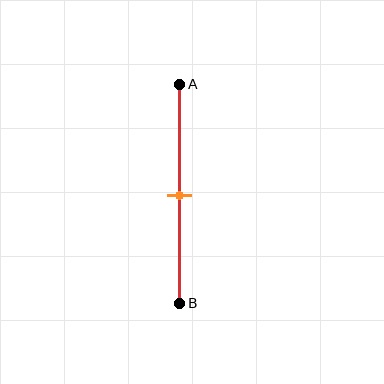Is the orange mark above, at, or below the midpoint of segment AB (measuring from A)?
The orange mark is approximately at the midpoint of segment AB.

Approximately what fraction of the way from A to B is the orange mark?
The orange mark is approximately 50% of the way from A to B.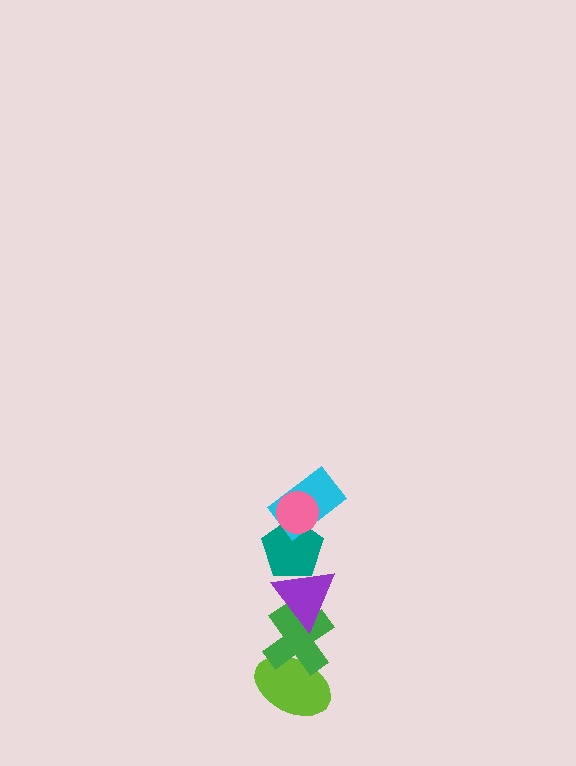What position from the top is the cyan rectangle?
The cyan rectangle is 2nd from the top.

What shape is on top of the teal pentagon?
The cyan rectangle is on top of the teal pentagon.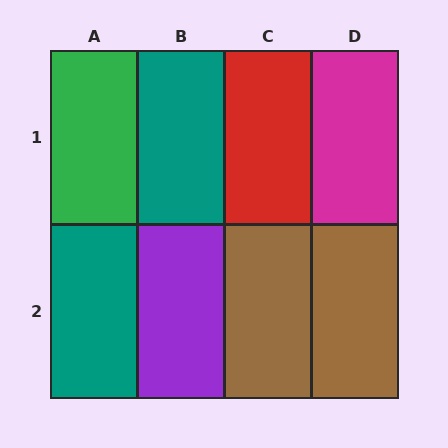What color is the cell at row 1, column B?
Teal.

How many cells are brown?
2 cells are brown.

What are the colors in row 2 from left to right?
Teal, purple, brown, brown.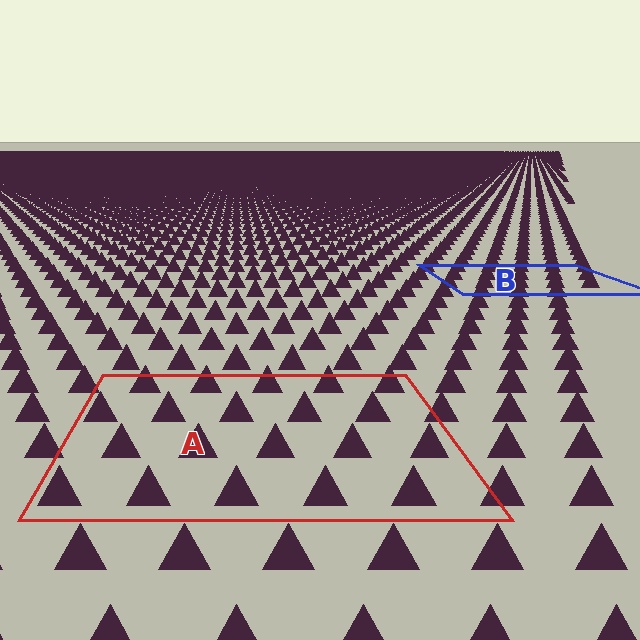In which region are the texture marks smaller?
The texture marks are smaller in region B, because it is farther away.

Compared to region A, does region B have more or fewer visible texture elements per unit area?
Region B has more texture elements per unit area — they are packed more densely because it is farther away.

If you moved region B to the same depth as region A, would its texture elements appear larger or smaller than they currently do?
They would appear larger. At a closer depth, the same texture elements are projected at a bigger on-screen size.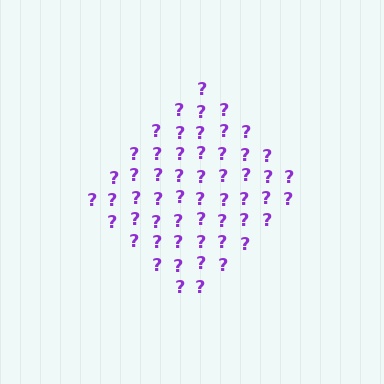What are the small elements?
The small elements are question marks.